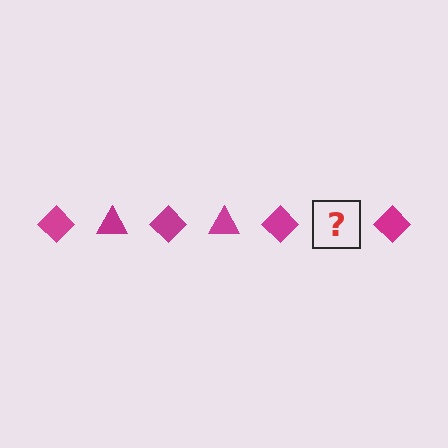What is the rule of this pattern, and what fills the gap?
The rule is that the pattern cycles through diamond, triangle shapes in magenta. The gap should be filled with a magenta triangle.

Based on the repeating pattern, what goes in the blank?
The blank should be a magenta triangle.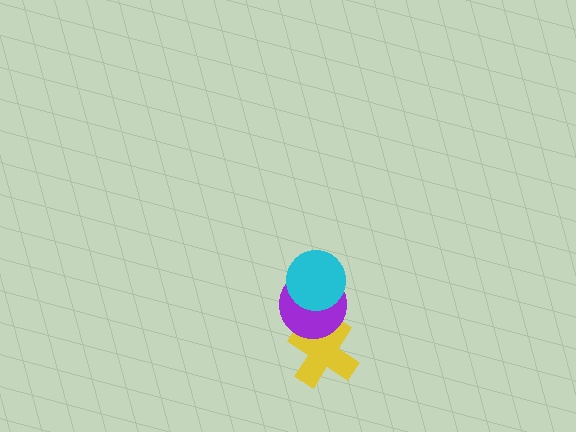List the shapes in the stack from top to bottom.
From top to bottom: the cyan circle, the purple circle, the yellow cross.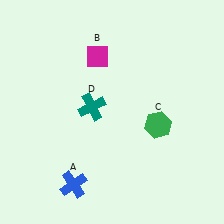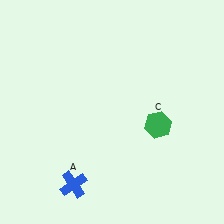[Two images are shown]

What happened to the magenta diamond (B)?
The magenta diamond (B) was removed in Image 2. It was in the top-left area of Image 1.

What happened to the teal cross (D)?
The teal cross (D) was removed in Image 2. It was in the top-left area of Image 1.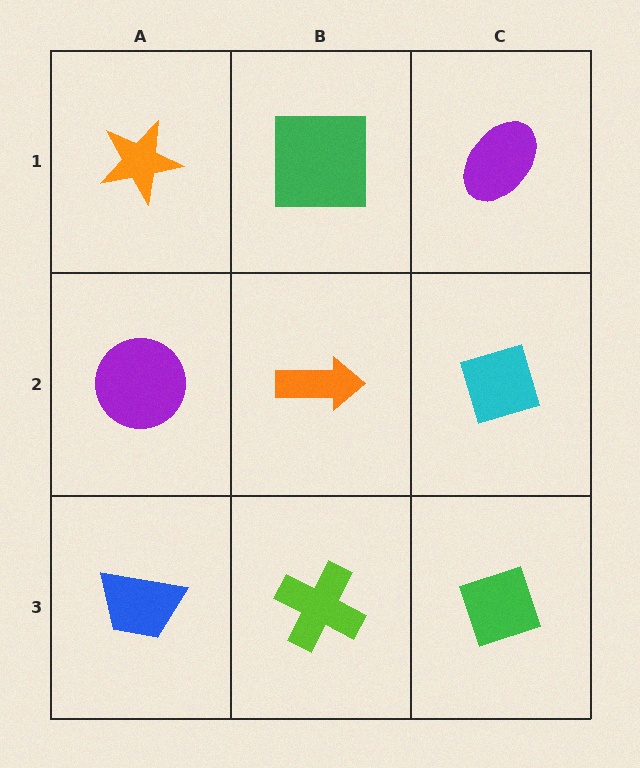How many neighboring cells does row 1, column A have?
2.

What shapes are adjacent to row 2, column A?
An orange star (row 1, column A), a blue trapezoid (row 3, column A), an orange arrow (row 2, column B).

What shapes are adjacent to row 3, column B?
An orange arrow (row 2, column B), a blue trapezoid (row 3, column A), a green diamond (row 3, column C).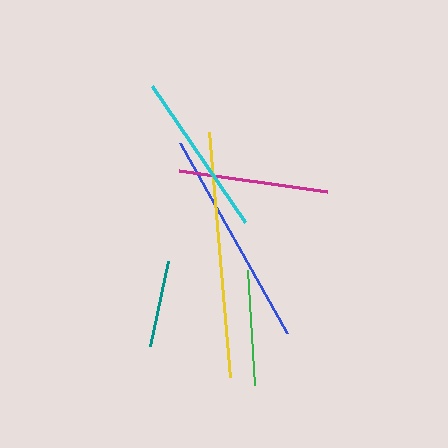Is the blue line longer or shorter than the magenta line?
The blue line is longer than the magenta line.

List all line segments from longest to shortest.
From longest to shortest: yellow, blue, cyan, magenta, green, teal.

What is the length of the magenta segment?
The magenta segment is approximately 149 pixels long.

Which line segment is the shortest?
The teal line is the shortest at approximately 87 pixels.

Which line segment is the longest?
The yellow line is the longest at approximately 246 pixels.